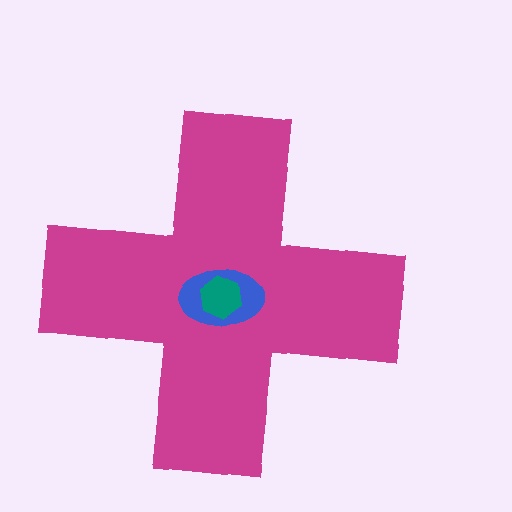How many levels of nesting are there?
3.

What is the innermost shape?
The teal hexagon.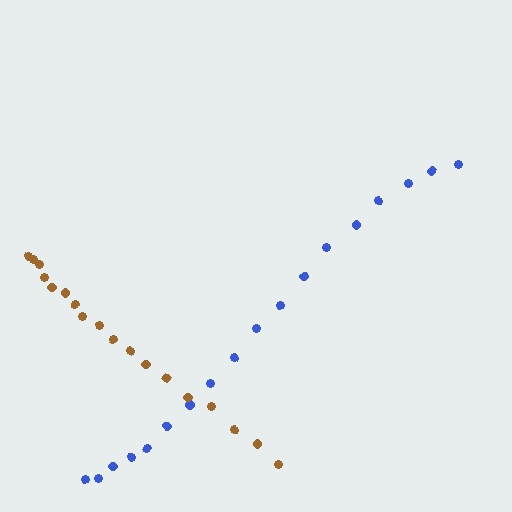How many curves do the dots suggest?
There are 2 distinct paths.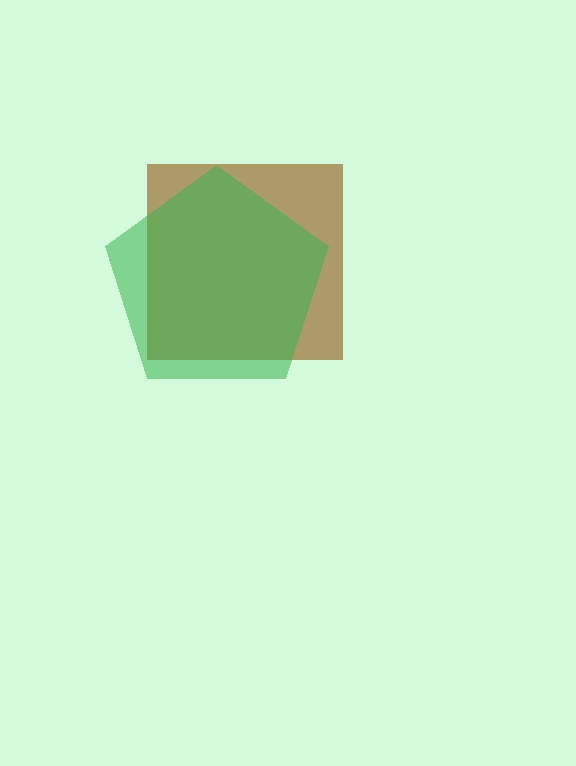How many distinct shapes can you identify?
There are 2 distinct shapes: a brown square, a green pentagon.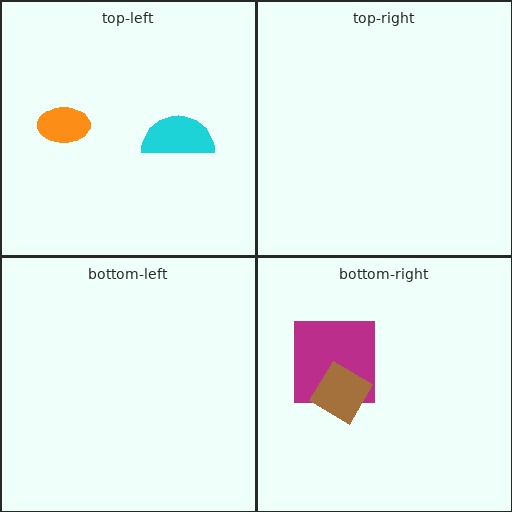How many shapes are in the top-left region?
2.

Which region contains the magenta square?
The bottom-right region.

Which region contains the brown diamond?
The bottom-right region.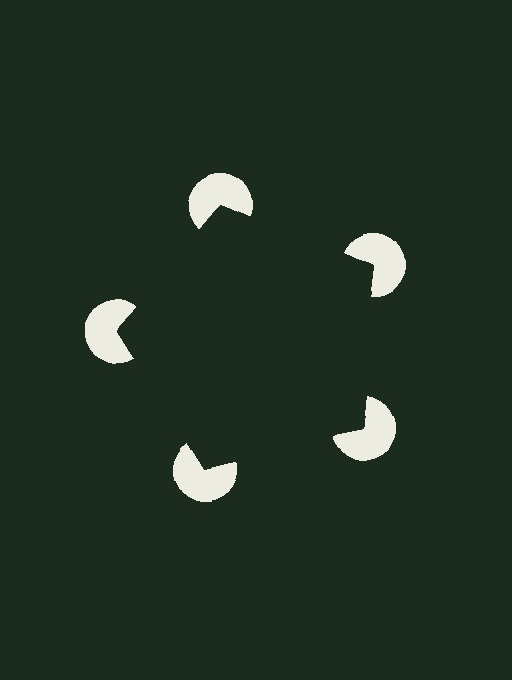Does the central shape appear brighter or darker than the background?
It typically appears slightly darker than the background, even though no actual brightness change is drawn.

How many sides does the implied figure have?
5 sides.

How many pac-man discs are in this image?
There are 5 — one at each vertex of the illusory pentagon.